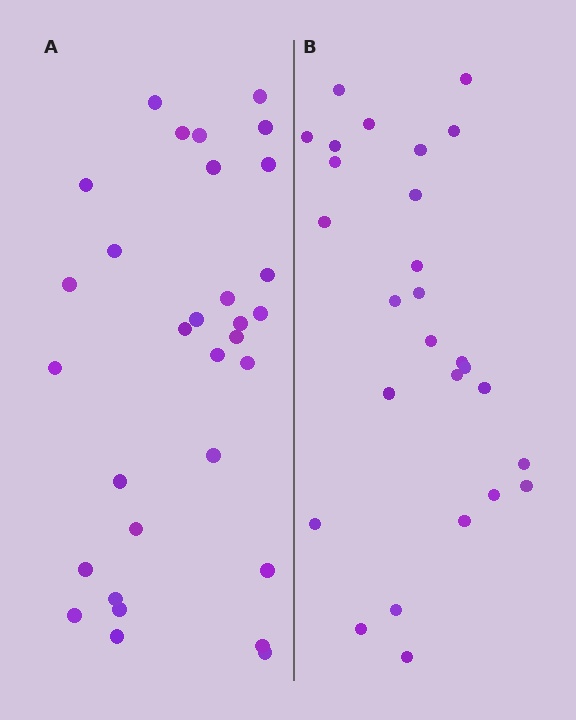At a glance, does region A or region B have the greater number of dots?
Region A (the left region) has more dots.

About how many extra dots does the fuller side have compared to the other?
Region A has about 4 more dots than region B.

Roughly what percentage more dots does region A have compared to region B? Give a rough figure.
About 15% more.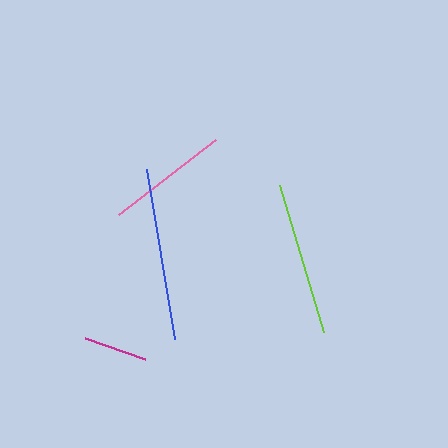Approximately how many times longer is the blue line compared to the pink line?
The blue line is approximately 1.4 times the length of the pink line.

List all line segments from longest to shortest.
From longest to shortest: blue, lime, pink, magenta.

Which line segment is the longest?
The blue line is the longest at approximately 173 pixels.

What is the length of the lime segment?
The lime segment is approximately 153 pixels long.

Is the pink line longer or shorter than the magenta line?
The pink line is longer than the magenta line.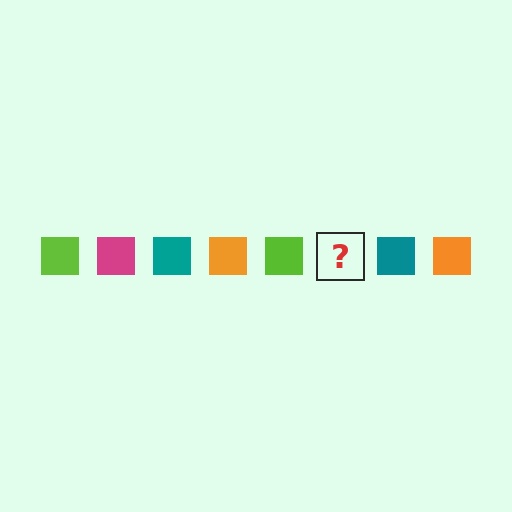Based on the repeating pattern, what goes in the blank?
The blank should be a magenta square.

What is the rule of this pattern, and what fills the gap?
The rule is that the pattern cycles through lime, magenta, teal, orange squares. The gap should be filled with a magenta square.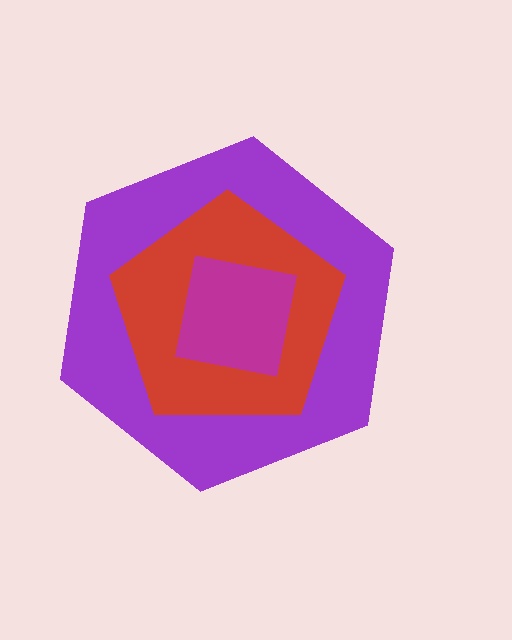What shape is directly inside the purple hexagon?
The red pentagon.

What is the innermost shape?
The magenta square.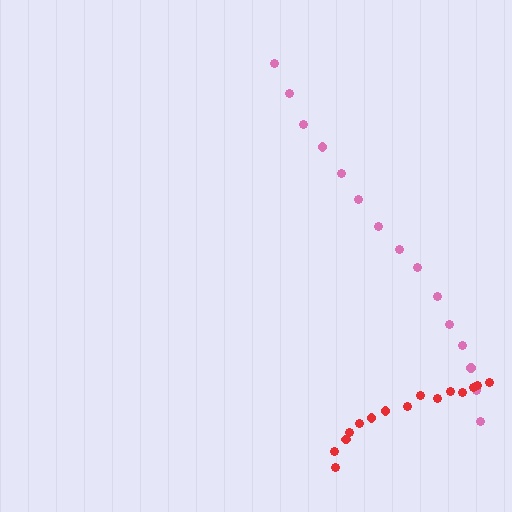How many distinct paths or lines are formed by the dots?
There are 2 distinct paths.